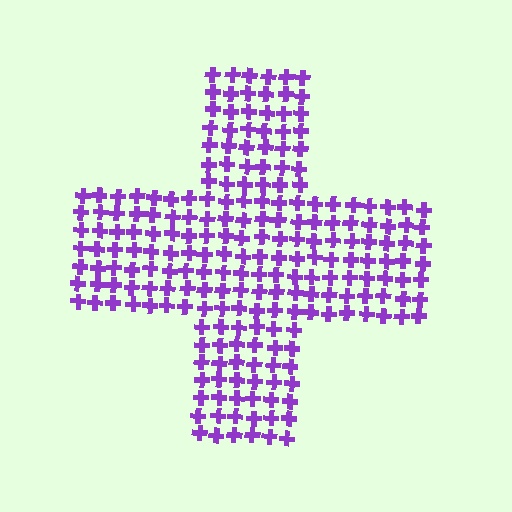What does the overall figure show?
The overall figure shows a cross.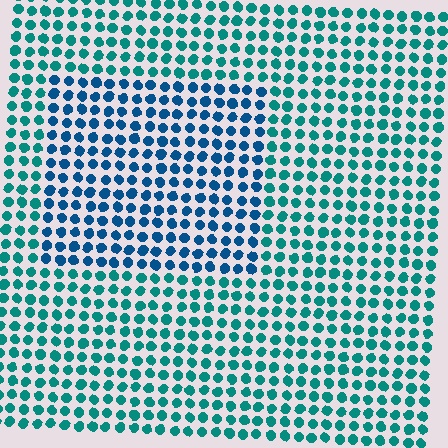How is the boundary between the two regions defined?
The boundary is defined purely by a slight shift in hue (about 32 degrees). Spacing, size, and orientation are identical on both sides.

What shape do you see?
I see a rectangle.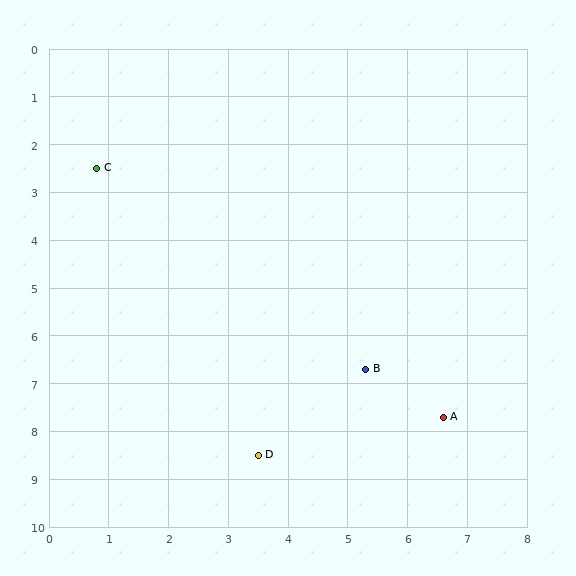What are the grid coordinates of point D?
Point D is at approximately (3.5, 8.5).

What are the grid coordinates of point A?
Point A is at approximately (6.6, 7.7).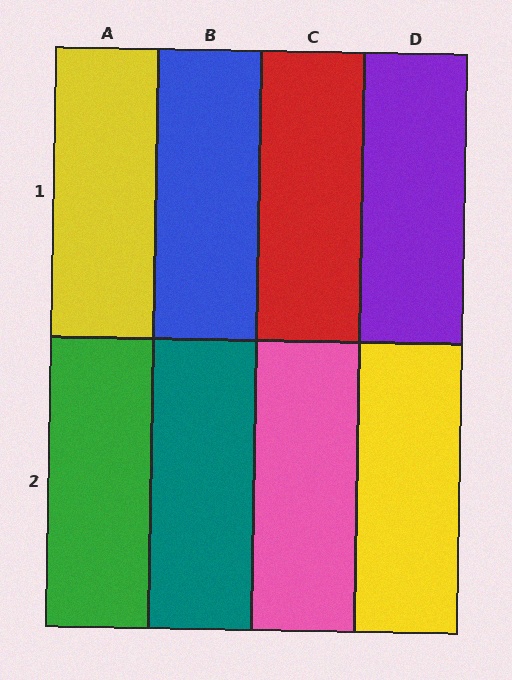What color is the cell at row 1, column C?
Red.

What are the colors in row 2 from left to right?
Green, teal, pink, yellow.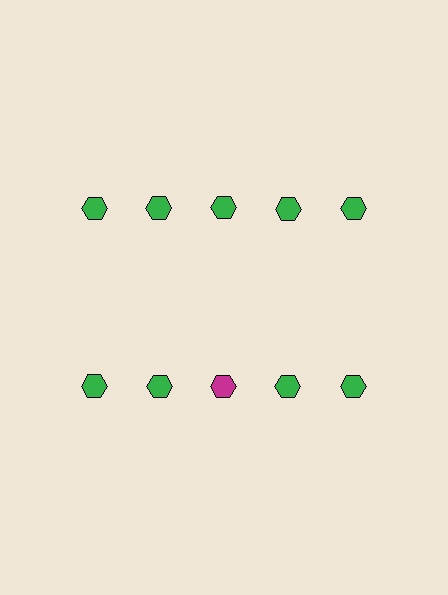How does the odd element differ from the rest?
It has a different color: magenta instead of green.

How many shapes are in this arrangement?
There are 10 shapes arranged in a grid pattern.